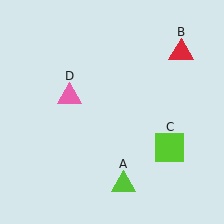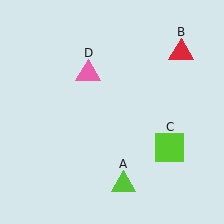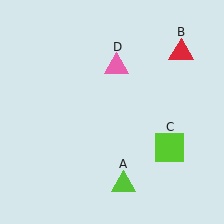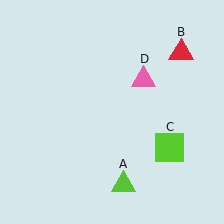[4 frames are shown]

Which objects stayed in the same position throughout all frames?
Lime triangle (object A) and red triangle (object B) and lime square (object C) remained stationary.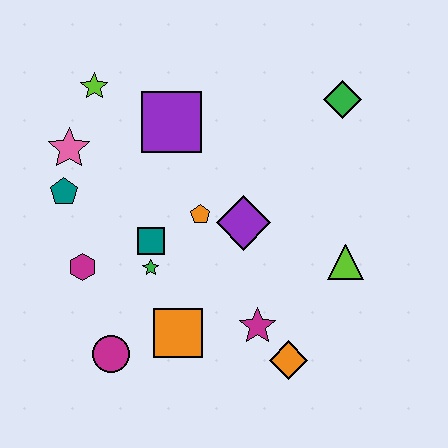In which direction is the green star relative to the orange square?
The green star is above the orange square.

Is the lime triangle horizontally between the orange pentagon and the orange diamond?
No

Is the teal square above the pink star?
No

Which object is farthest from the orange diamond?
The lime star is farthest from the orange diamond.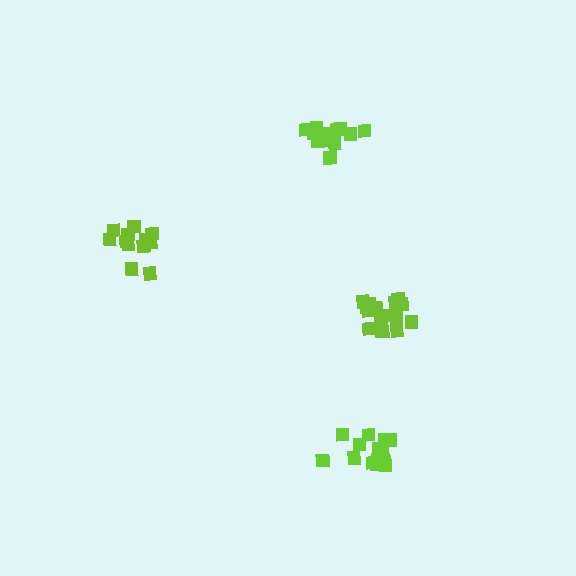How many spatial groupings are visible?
There are 4 spatial groupings.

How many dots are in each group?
Group 1: 16 dots, Group 2: 12 dots, Group 3: 13 dots, Group 4: 17 dots (58 total).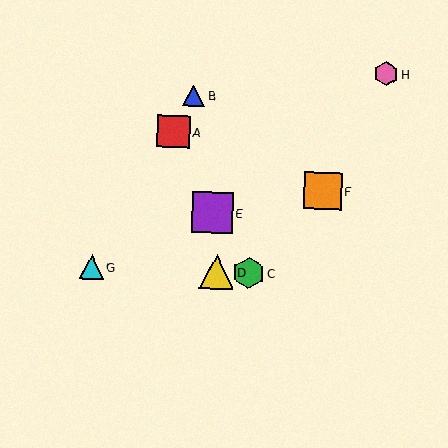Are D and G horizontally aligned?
Yes, both are at y≈272.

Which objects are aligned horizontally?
Objects C, D, G are aligned horizontally.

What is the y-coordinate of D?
Object D is at y≈272.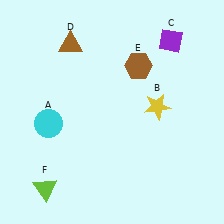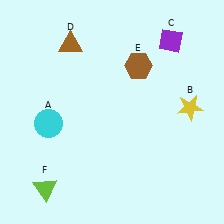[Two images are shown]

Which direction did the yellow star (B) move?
The yellow star (B) moved right.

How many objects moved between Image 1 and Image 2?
1 object moved between the two images.